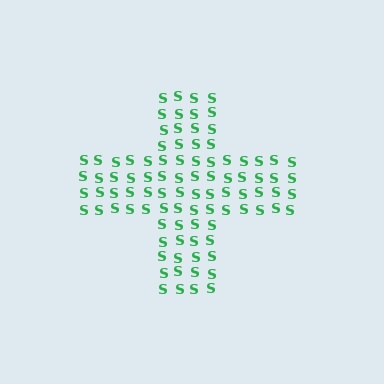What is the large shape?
The large shape is a cross.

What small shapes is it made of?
It is made of small letter S's.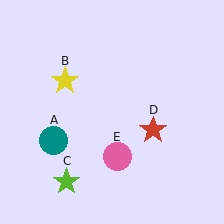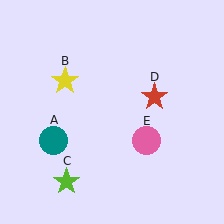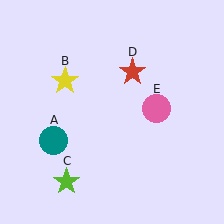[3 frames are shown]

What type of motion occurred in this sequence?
The red star (object D), pink circle (object E) rotated counterclockwise around the center of the scene.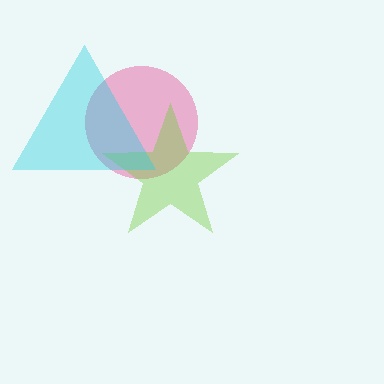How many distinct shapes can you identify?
There are 3 distinct shapes: a pink circle, a lime star, a cyan triangle.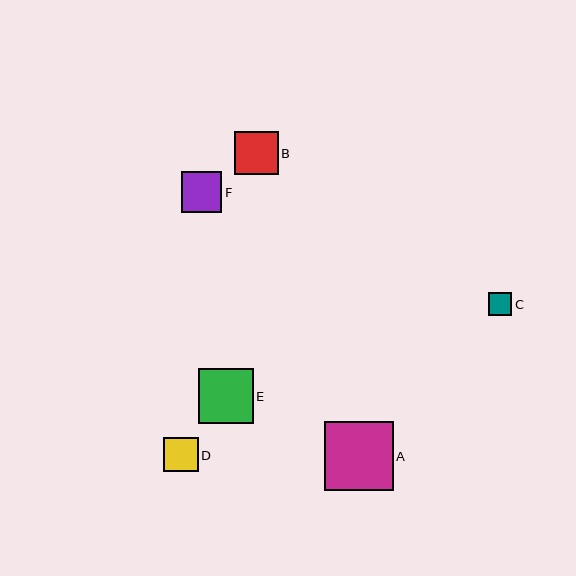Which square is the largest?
Square A is the largest with a size of approximately 69 pixels.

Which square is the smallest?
Square C is the smallest with a size of approximately 23 pixels.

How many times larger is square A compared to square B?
Square A is approximately 1.6 times the size of square B.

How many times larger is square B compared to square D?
Square B is approximately 1.3 times the size of square D.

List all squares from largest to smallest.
From largest to smallest: A, E, B, F, D, C.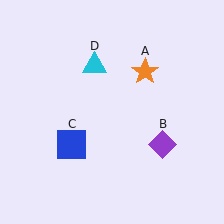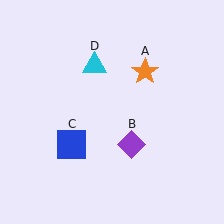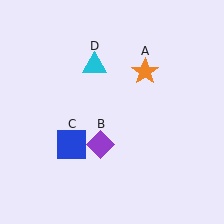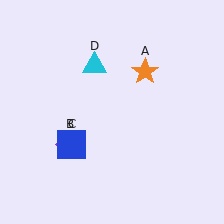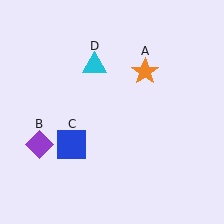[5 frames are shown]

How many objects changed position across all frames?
1 object changed position: purple diamond (object B).